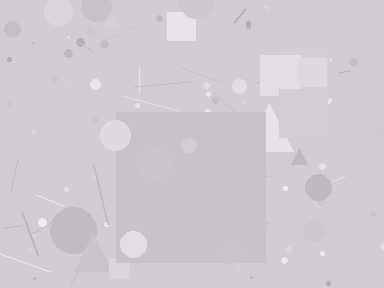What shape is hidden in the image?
A square is hidden in the image.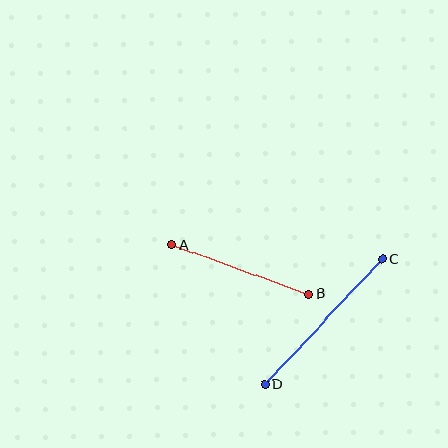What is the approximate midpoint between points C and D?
The midpoint is at approximately (323, 322) pixels.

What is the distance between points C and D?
The distance is approximately 172 pixels.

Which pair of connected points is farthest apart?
Points C and D are farthest apart.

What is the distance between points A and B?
The distance is approximately 146 pixels.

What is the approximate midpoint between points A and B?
The midpoint is at approximately (241, 269) pixels.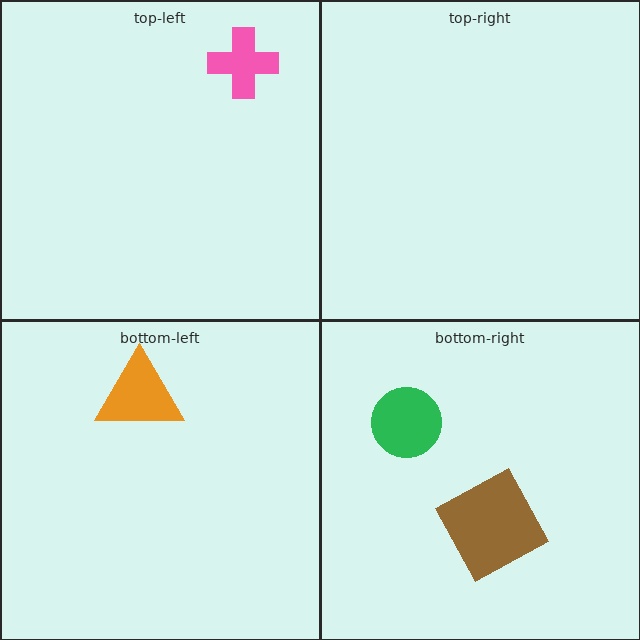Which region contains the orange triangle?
The bottom-left region.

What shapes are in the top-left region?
The pink cross.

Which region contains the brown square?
The bottom-right region.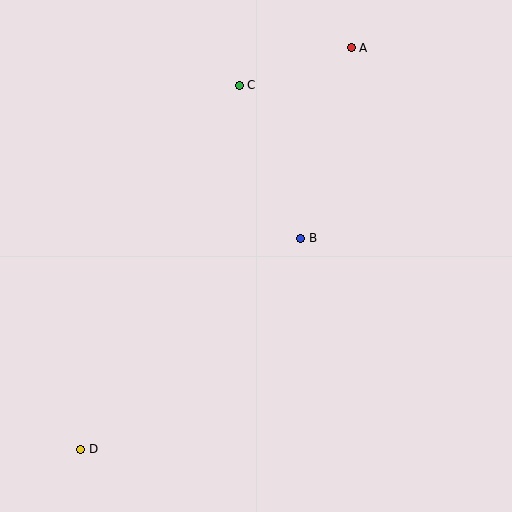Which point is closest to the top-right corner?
Point A is closest to the top-right corner.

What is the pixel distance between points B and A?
The distance between B and A is 197 pixels.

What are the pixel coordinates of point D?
Point D is at (81, 449).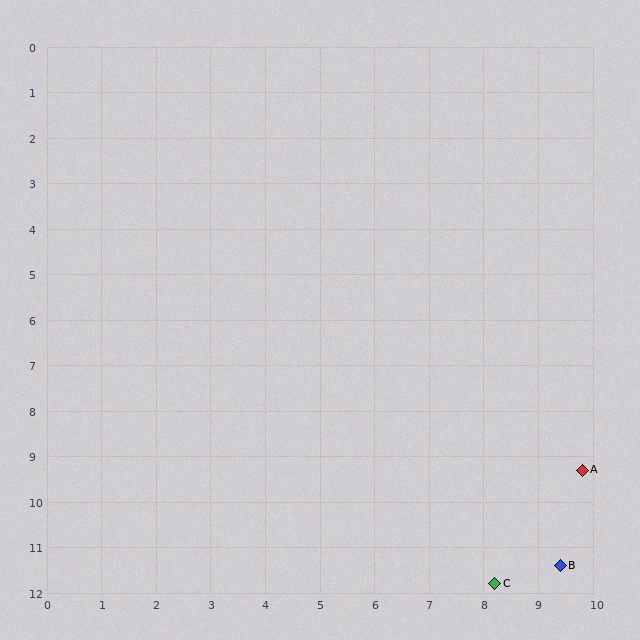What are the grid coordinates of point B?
Point B is at approximately (9.4, 11.4).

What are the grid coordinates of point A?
Point A is at approximately (9.8, 9.3).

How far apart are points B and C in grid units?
Points B and C are about 1.3 grid units apart.